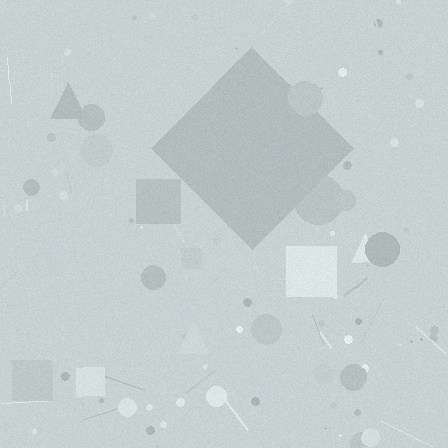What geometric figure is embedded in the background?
A diamond is embedded in the background.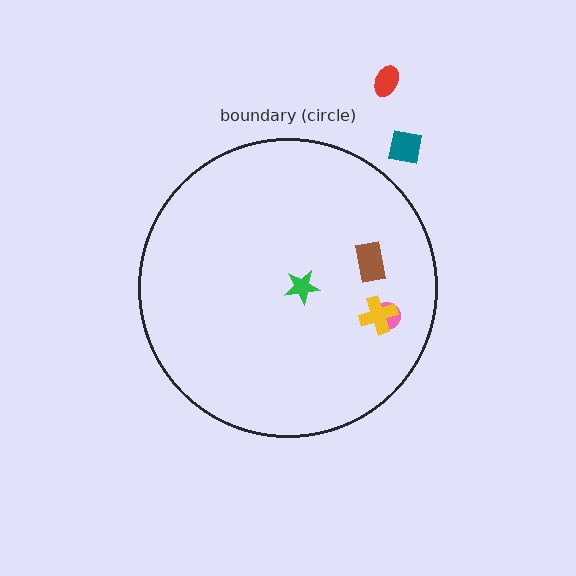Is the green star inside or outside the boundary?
Inside.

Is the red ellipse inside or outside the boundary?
Outside.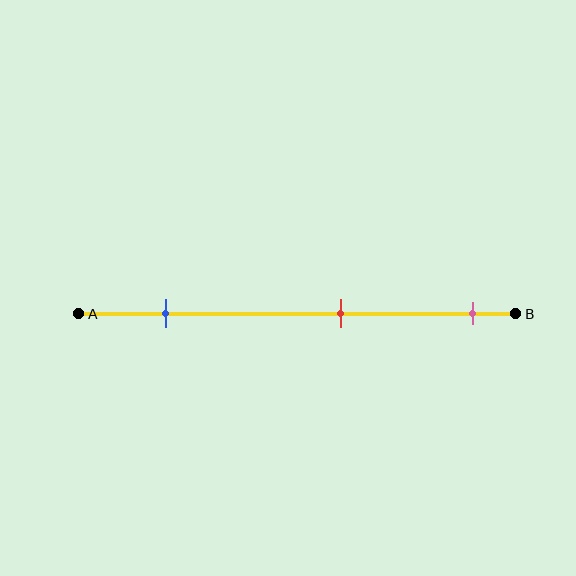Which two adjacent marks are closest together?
The red and pink marks are the closest adjacent pair.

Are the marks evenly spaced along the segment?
Yes, the marks are approximately evenly spaced.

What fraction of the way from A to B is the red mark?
The red mark is approximately 60% (0.6) of the way from A to B.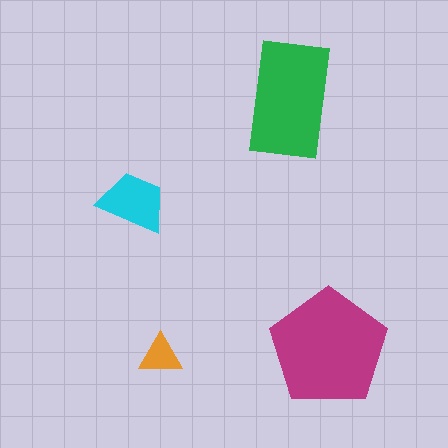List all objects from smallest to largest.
The orange triangle, the cyan trapezoid, the green rectangle, the magenta pentagon.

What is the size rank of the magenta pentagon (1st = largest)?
1st.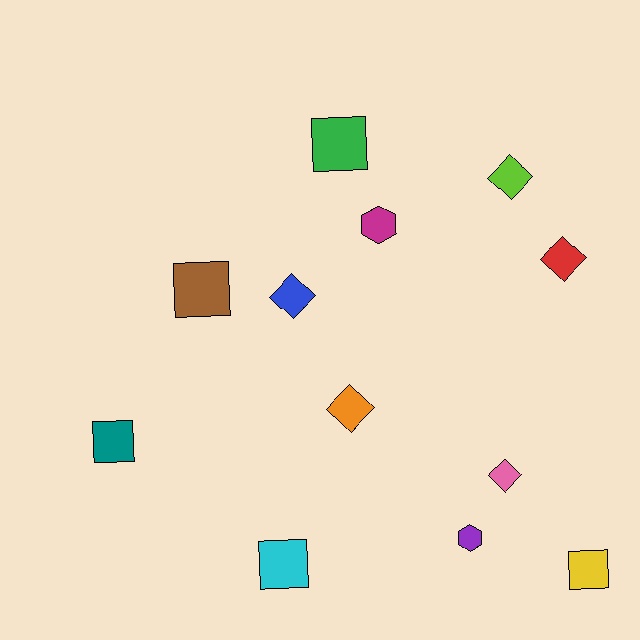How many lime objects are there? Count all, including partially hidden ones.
There is 1 lime object.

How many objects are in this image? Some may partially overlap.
There are 12 objects.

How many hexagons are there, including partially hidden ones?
There are 2 hexagons.